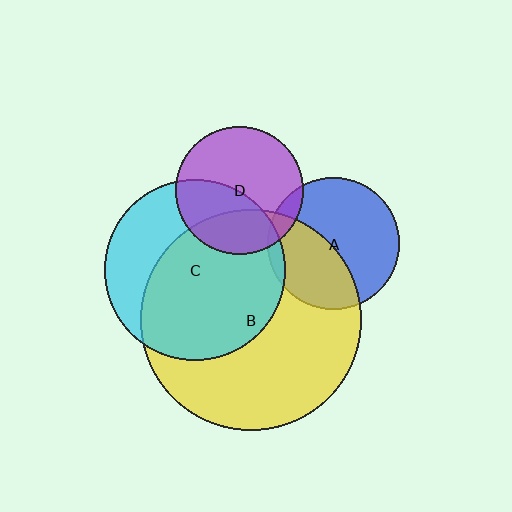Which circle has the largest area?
Circle B (yellow).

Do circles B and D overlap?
Yes.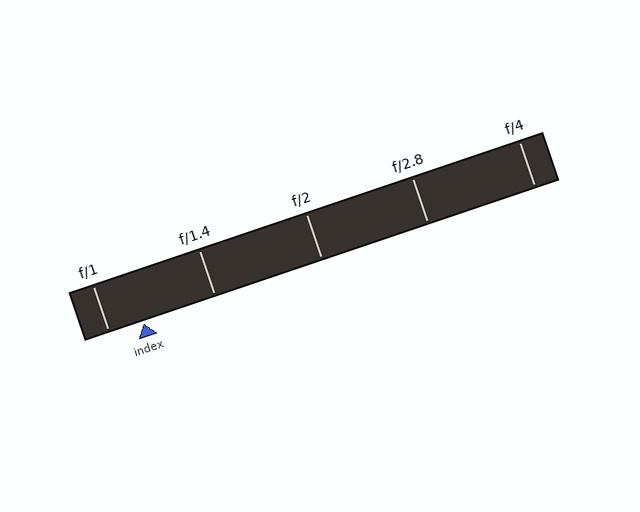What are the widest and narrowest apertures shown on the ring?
The widest aperture shown is f/1 and the narrowest is f/4.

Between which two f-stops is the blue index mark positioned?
The index mark is between f/1 and f/1.4.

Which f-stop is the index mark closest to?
The index mark is closest to f/1.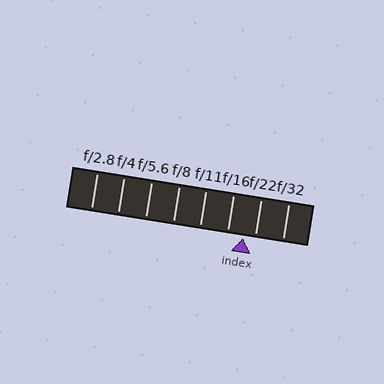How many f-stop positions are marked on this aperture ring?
There are 8 f-stop positions marked.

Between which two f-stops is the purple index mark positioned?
The index mark is between f/16 and f/22.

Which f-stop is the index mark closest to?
The index mark is closest to f/22.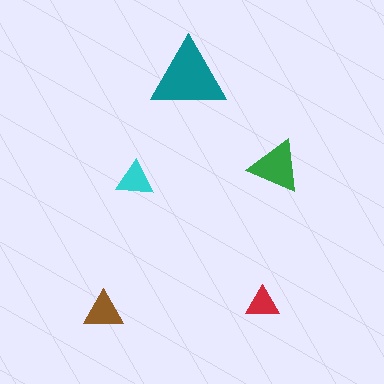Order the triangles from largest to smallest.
the teal one, the green one, the brown one, the cyan one, the red one.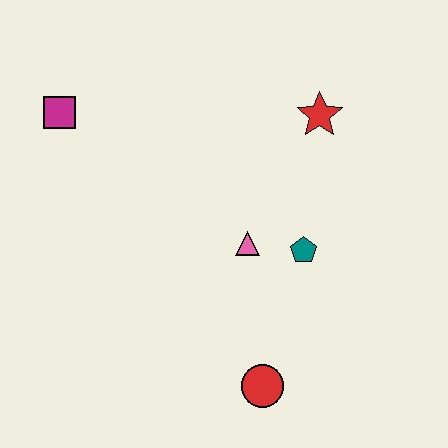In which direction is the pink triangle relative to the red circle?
The pink triangle is above the red circle.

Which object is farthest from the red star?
The red circle is farthest from the red star.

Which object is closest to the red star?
The teal pentagon is closest to the red star.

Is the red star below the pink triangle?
No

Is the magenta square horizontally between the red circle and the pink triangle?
No